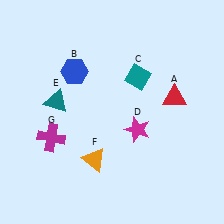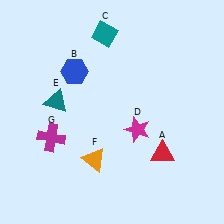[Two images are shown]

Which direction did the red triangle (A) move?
The red triangle (A) moved down.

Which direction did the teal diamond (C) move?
The teal diamond (C) moved up.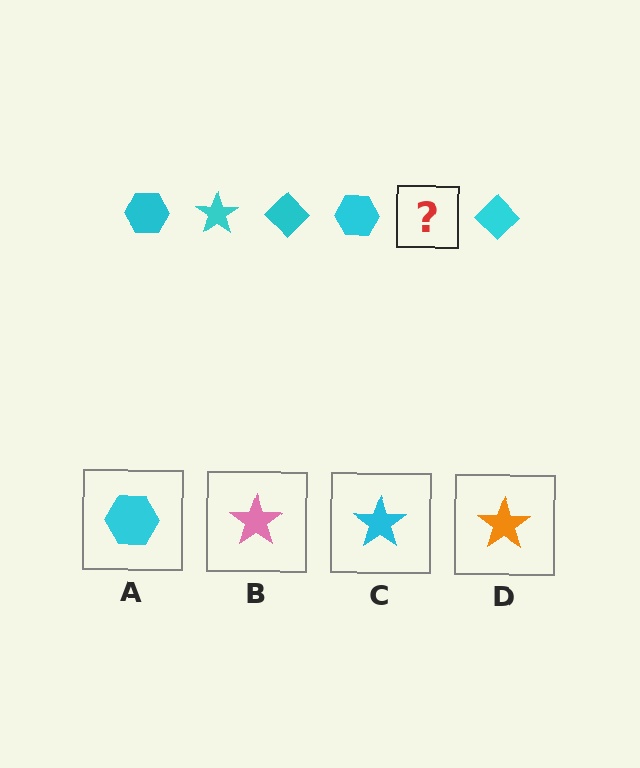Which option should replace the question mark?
Option C.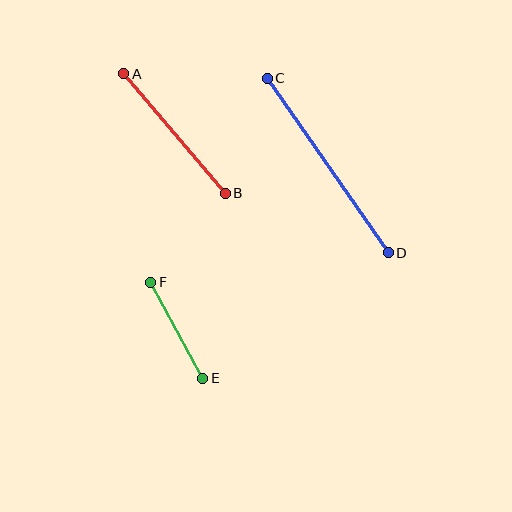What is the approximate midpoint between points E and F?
The midpoint is at approximately (177, 330) pixels.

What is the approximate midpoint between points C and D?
The midpoint is at approximately (328, 165) pixels.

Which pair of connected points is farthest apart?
Points C and D are farthest apart.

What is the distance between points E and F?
The distance is approximately 109 pixels.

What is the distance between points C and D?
The distance is approximately 212 pixels.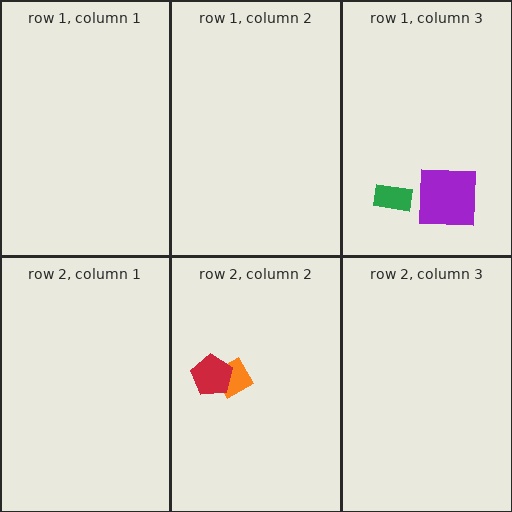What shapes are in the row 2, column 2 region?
The orange diamond, the red pentagon.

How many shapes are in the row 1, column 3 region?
2.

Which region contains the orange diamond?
The row 2, column 2 region.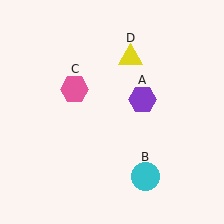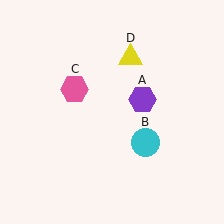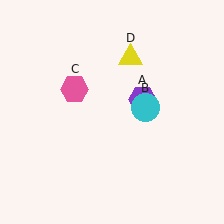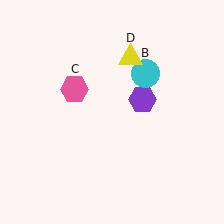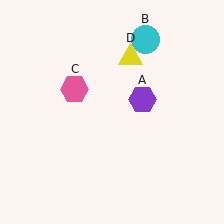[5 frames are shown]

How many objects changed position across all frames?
1 object changed position: cyan circle (object B).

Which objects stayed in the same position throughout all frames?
Purple hexagon (object A) and pink hexagon (object C) and yellow triangle (object D) remained stationary.